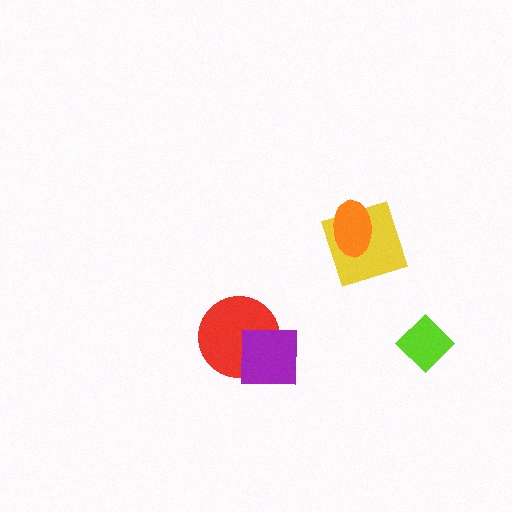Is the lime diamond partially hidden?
No, no other shape covers it.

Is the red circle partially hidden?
Yes, it is partially covered by another shape.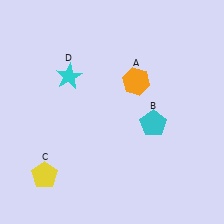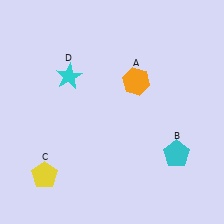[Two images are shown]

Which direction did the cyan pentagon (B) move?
The cyan pentagon (B) moved down.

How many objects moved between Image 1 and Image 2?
1 object moved between the two images.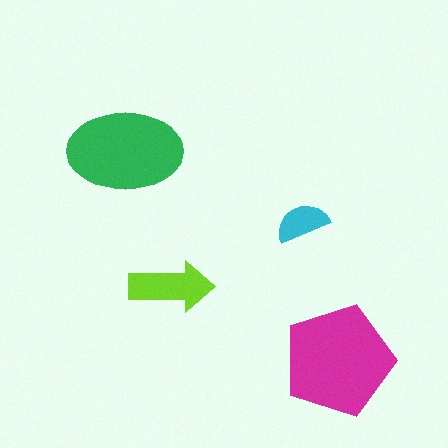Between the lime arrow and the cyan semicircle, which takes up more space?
The lime arrow.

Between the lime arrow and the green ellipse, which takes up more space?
The green ellipse.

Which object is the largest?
The magenta pentagon.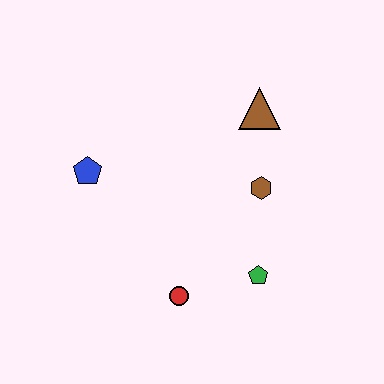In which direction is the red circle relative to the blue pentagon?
The red circle is below the blue pentagon.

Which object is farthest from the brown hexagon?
The blue pentagon is farthest from the brown hexagon.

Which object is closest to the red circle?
The green pentagon is closest to the red circle.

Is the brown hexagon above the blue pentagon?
No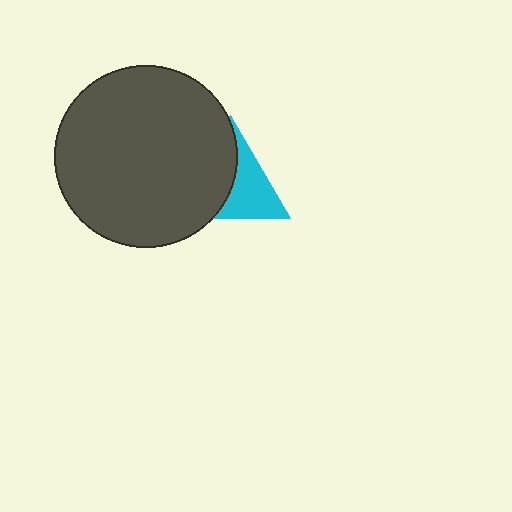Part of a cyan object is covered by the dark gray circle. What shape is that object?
It is a triangle.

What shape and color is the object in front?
The object in front is a dark gray circle.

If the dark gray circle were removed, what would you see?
You would see the complete cyan triangle.